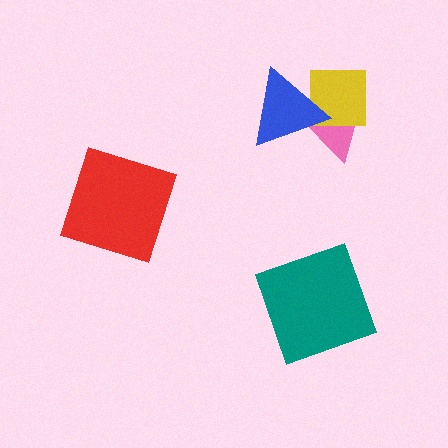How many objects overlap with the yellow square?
2 objects overlap with the yellow square.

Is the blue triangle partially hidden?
No, no other shape covers it.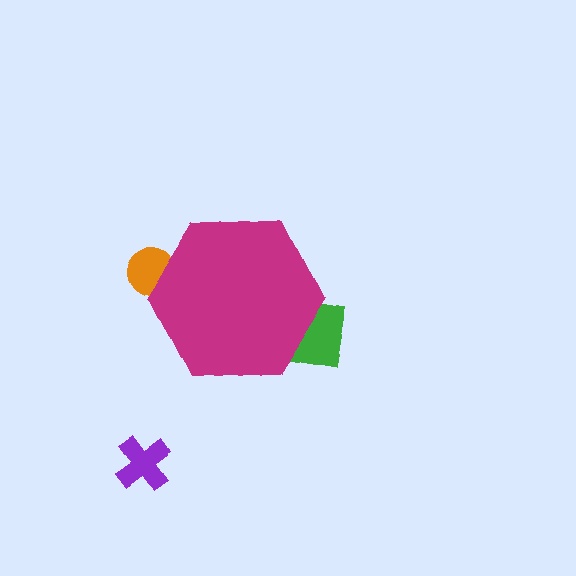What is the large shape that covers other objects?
A magenta hexagon.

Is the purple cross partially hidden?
No, the purple cross is fully visible.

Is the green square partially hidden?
Yes, the green square is partially hidden behind the magenta hexagon.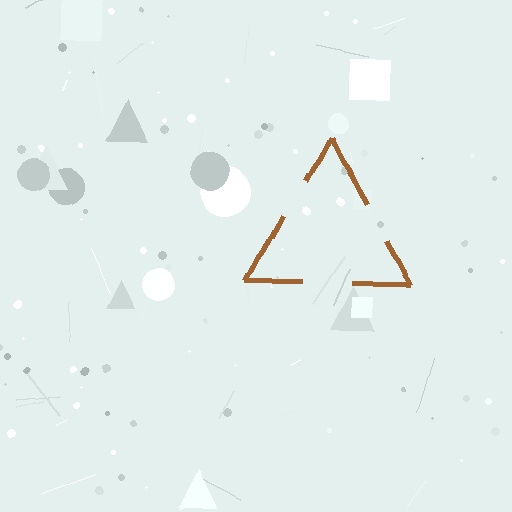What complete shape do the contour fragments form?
The contour fragments form a triangle.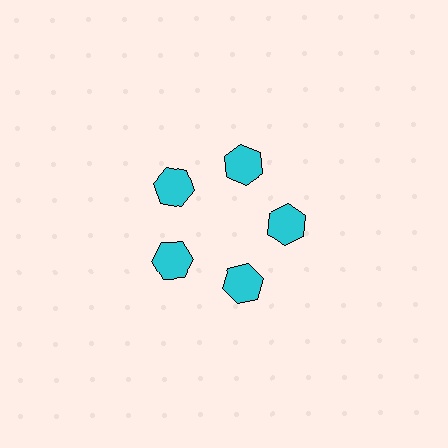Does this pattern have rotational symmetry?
Yes, this pattern has 5-fold rotational symmetry. It looks the same after rotating 72 degrees around the center.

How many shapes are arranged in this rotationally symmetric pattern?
There are 5 shapes, arranged in 5 groups of 1.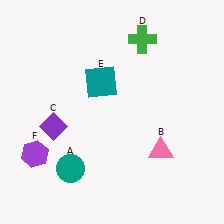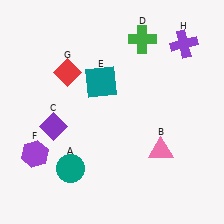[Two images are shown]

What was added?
A red diamond (G), a purple cross (H) were added in Image 2.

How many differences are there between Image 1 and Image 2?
There are 2 differences between the two images.